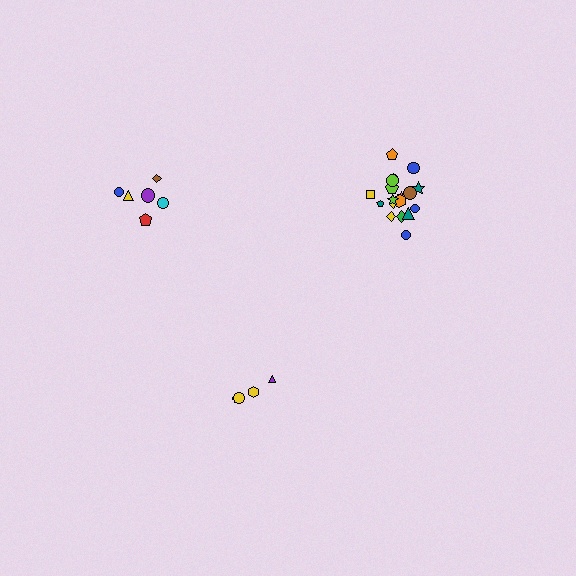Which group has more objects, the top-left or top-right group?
The top-right group.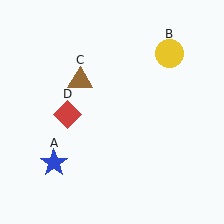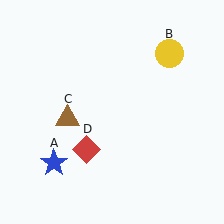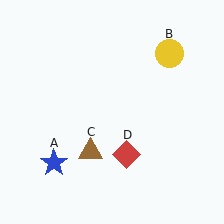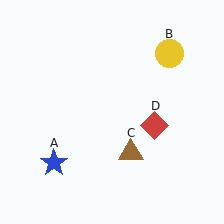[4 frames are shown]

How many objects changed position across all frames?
2 objects changed position: brown triangle (object C), red diamond (object D).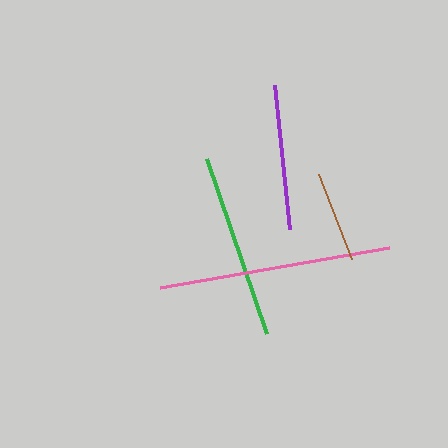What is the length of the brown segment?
The brown segment is approximately 92 pixels long.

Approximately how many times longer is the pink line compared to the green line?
The pink line is approximately 1.3 times the length of the green line.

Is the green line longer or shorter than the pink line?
The pink line is longer than the green line.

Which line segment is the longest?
The pink line is the longest at approximately 232 pixels.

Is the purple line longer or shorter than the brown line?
The purple line is longer than the brown line.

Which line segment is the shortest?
The brown line is the shortest at approximately 92 pixels.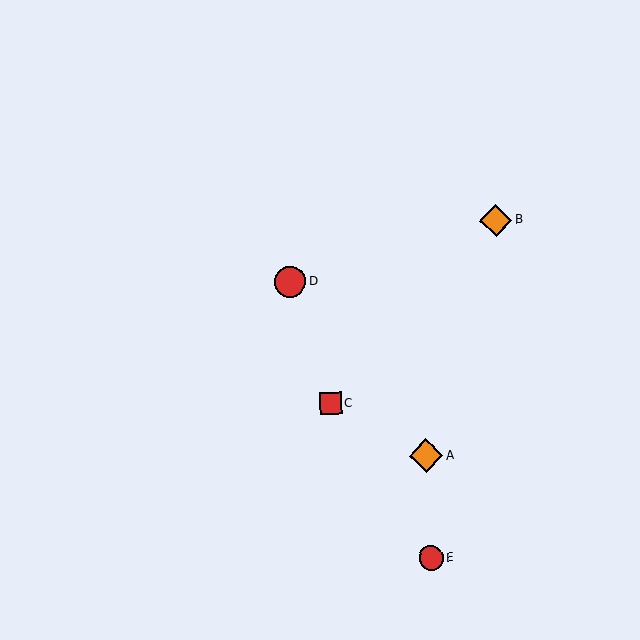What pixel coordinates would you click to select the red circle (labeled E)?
Click at (431, 558) to select the red circle E.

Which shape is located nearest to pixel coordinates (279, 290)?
The red circle (labeled D) at (290, 282) is nearest to that location.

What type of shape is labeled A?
Shape A is an orange diamond.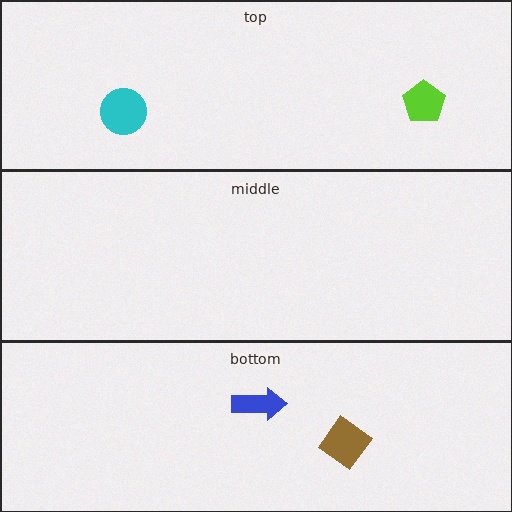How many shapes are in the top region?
2.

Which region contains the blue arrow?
The bottom region.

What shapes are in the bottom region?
The blue arrow, the brown diamond.